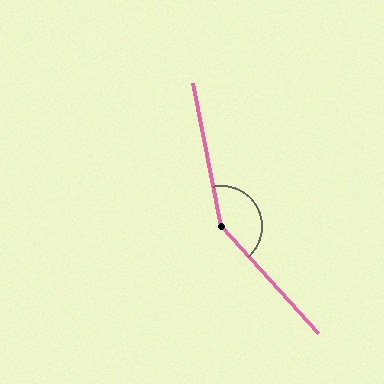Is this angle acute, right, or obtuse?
It is obtuse.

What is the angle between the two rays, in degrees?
Approximately 149 degrees.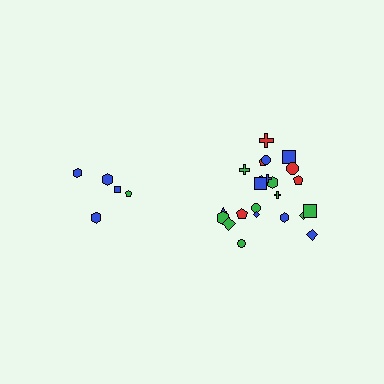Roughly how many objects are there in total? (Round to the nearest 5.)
Roughly 30 objects in total.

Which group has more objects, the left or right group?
The right group.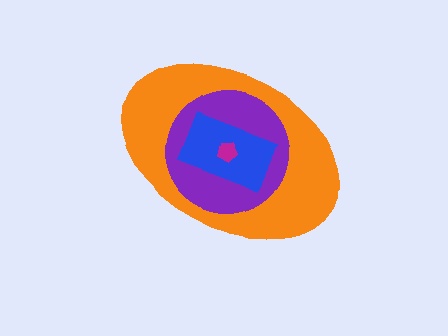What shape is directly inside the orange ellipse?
The purple circle.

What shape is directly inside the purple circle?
The blue rectangle.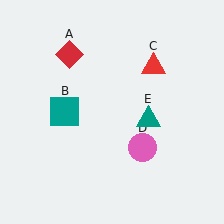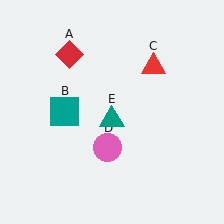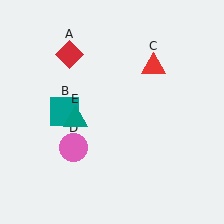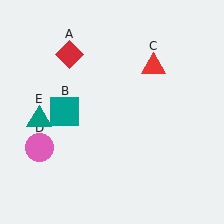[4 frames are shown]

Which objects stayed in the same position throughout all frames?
Red diamond (object A) and teal square (object B) and red triangle (object C) remained stationary.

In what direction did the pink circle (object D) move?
The pink circle (object D) moved left.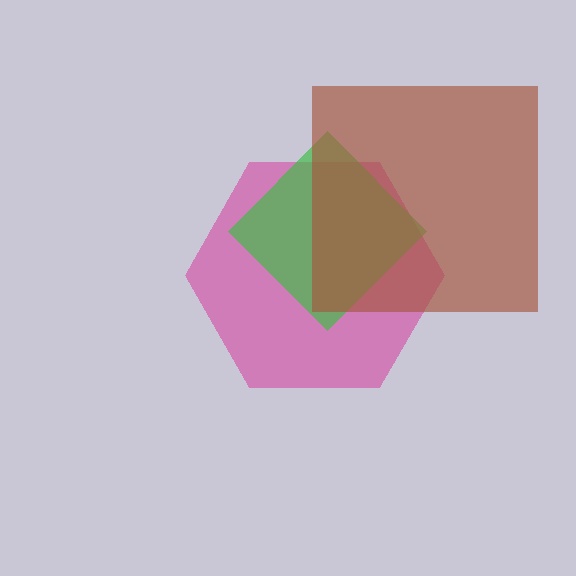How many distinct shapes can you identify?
There are 3 distinct shapes: a magenta hexagon, a green diamond, a brown square.